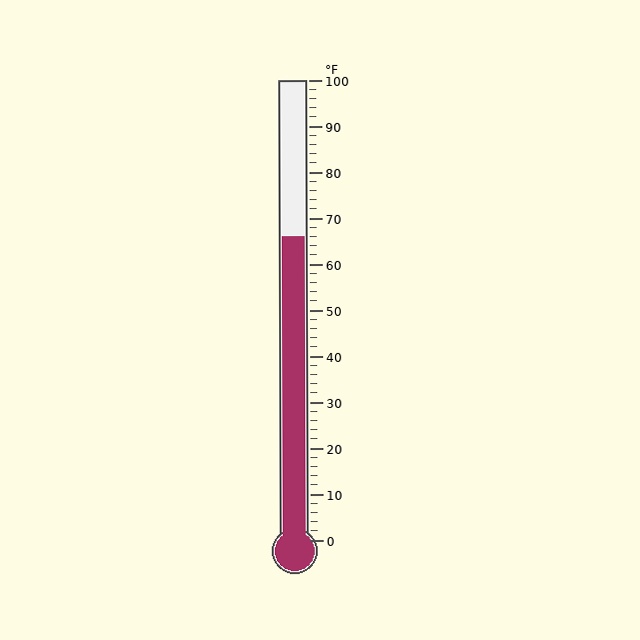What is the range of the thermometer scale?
The thermometer scale ranges from 0°F to 100°F.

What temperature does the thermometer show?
The thermometer shows approximately 66°F.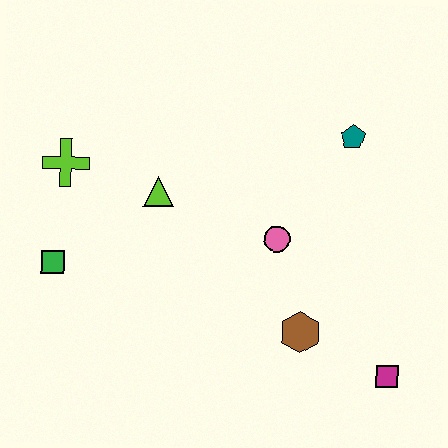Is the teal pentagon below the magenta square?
No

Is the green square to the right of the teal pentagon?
No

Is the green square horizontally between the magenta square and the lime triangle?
No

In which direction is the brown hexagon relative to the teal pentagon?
The brown hexagon is below the teal pentagon.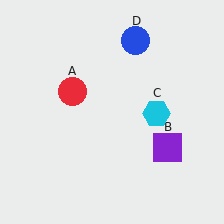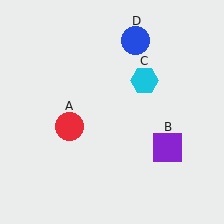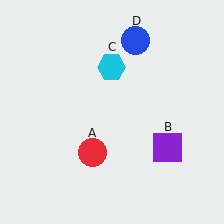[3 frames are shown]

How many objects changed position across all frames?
2 objects changed position: red circle (object A), cyan hexagon (object C).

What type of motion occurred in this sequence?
The red circle (object A), cyan hexagon (object C) rotated counterclockwise around the center of the scene.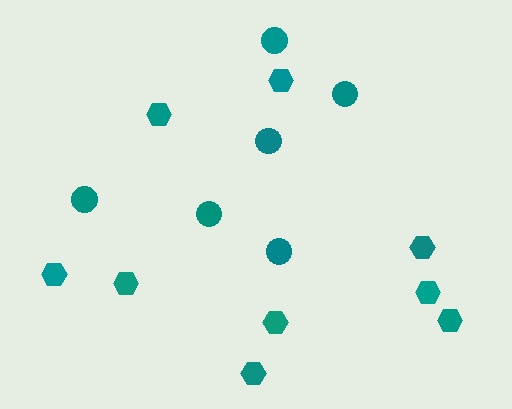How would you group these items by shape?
There are 2 groups: one group of circles (6) and one group of hexagons (9).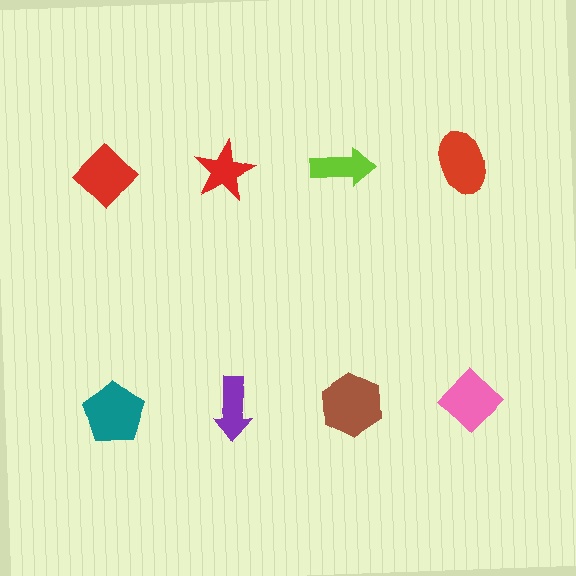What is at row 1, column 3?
A lime arrow.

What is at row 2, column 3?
A brown hexagon.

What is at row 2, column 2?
A purple arrow.